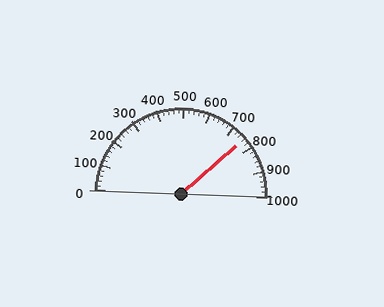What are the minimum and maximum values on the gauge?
The gauge ranges from 0 to 1000.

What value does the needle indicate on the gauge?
The needle indicates approximately 760.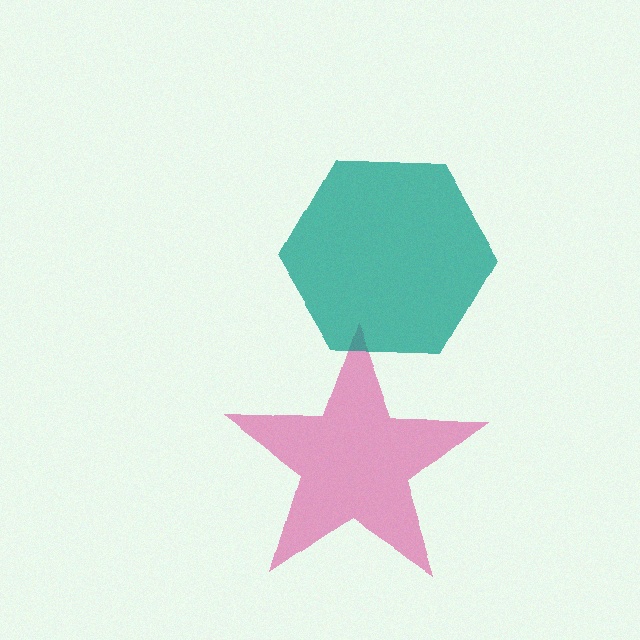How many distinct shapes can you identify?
There are 2 distinct shapes: a pink star, a teal hexagon.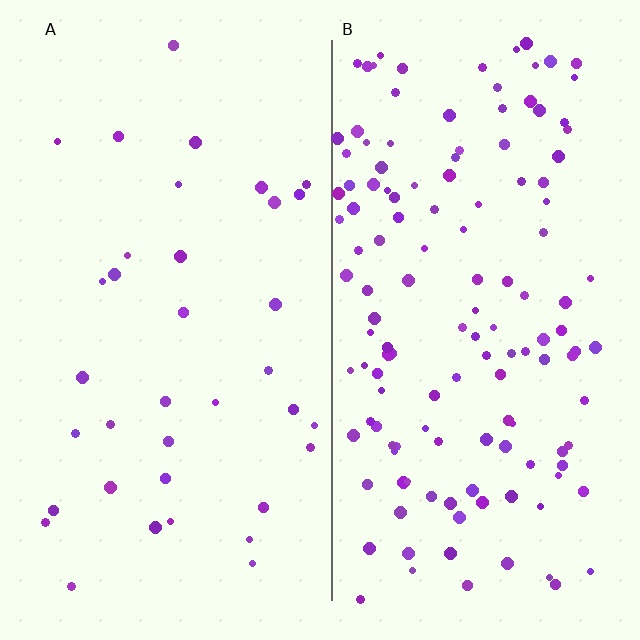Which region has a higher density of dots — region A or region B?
B (the right).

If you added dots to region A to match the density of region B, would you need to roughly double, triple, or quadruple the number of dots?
Approximately quadruple.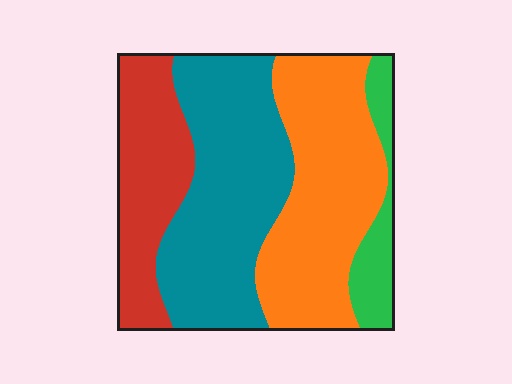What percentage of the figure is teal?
Teal covers 36% of the figure.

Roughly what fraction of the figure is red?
Red covers around 20% of the figure.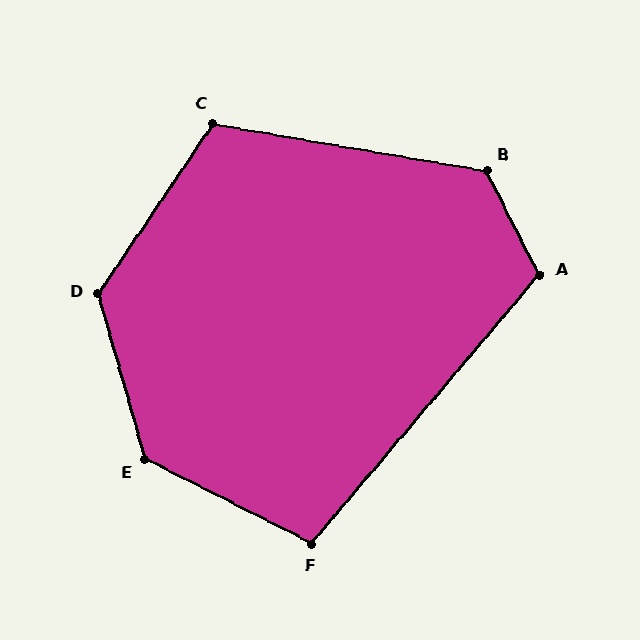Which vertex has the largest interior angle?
E, at approximately 133 degrees.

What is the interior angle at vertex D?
Approximately 130 degrees (obtuse).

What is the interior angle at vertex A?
Approximately 113 degrees (obtuse).